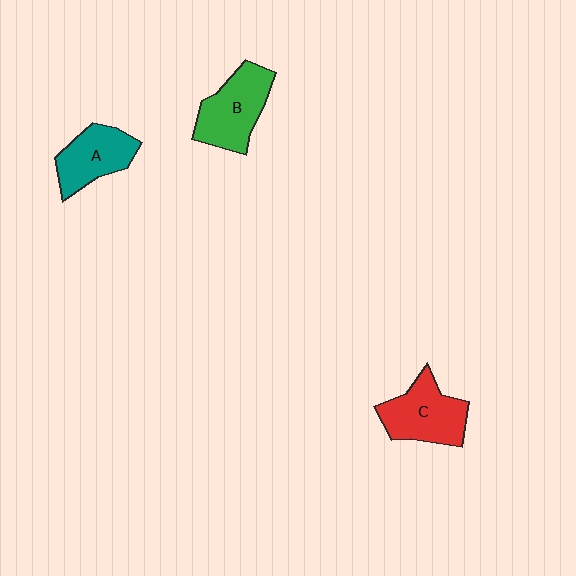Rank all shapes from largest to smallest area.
From largest to smallest: B (green), C (red), A (teal).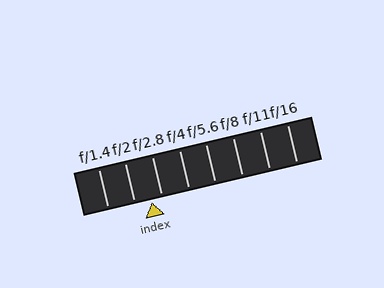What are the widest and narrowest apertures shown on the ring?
The widest aperture shown is f/1.4 and the narrowest is f/16.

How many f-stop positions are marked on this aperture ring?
There are 8 f-stop positions marked.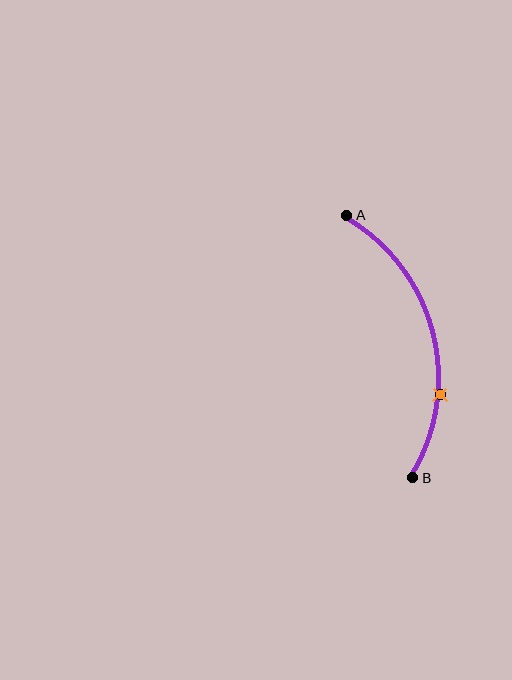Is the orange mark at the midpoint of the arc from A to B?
No. The orange mark lies on the arc but is closer to endpoint B. The arc midpoint would be at the point on the curve equidistant along the arc from both A and B.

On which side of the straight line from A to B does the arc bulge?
The arc bulges to the right of the straight line connecting A and B.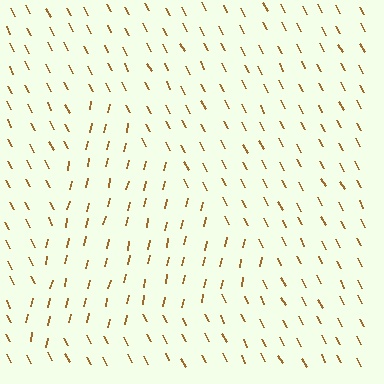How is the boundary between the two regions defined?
The boundary is defined purely by a change in line orientation (approximately 39 degrees difference). All lines are the same color and thickness.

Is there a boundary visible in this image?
Yes, there is a texture boundary formed by a change in line orientation.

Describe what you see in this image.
The image is filled with small brown line segments. A triangle region in the image has lines oriented differently from the surrounding lines, creating a visible texture boundary.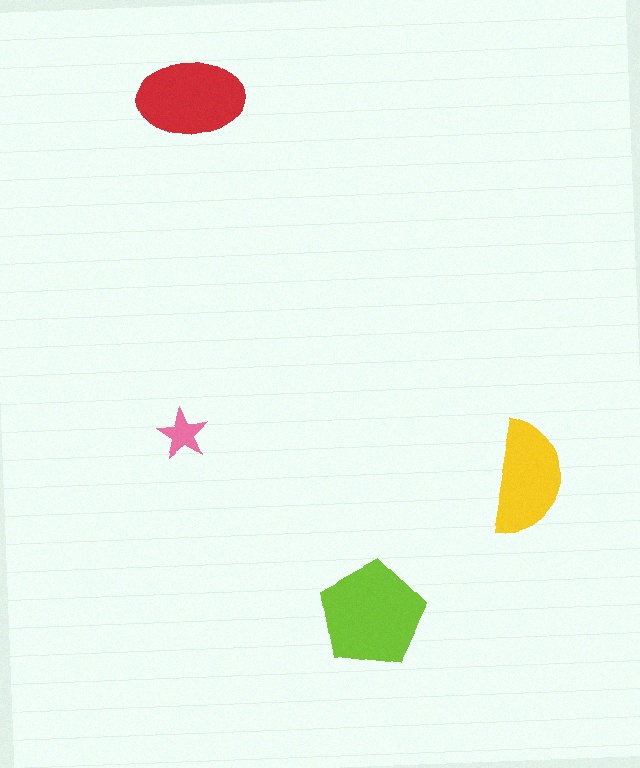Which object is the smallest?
The pink star.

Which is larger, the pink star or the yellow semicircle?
The yellow semicircle.